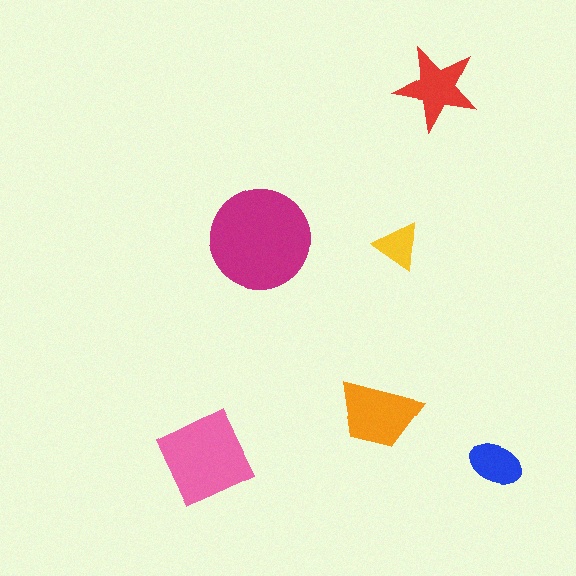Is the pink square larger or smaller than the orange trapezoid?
Larger.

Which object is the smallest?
The yellow triangle.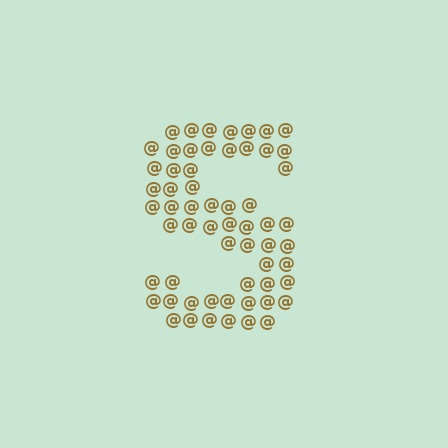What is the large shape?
The large shape is the letter S.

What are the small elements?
The small elements are at signs.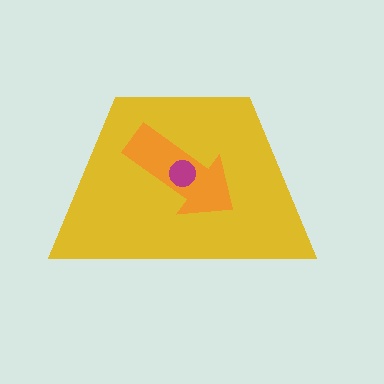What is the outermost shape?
The yellow trapezoid.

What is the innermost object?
The magenta circle.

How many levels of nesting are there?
3.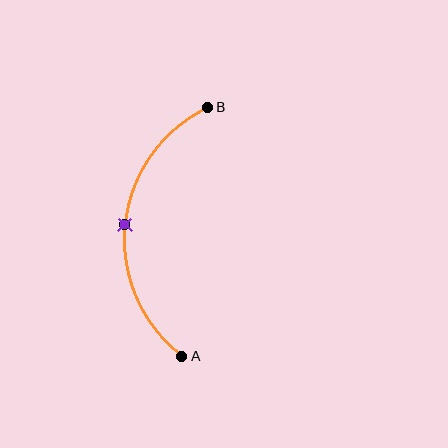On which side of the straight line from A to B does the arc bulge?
The arc bulges to the left of the straight line connecting A and B.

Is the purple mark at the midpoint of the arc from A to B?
Yes. The purple mark lies on the arc at equal arc-length from both A and B — it is the arc midpoint.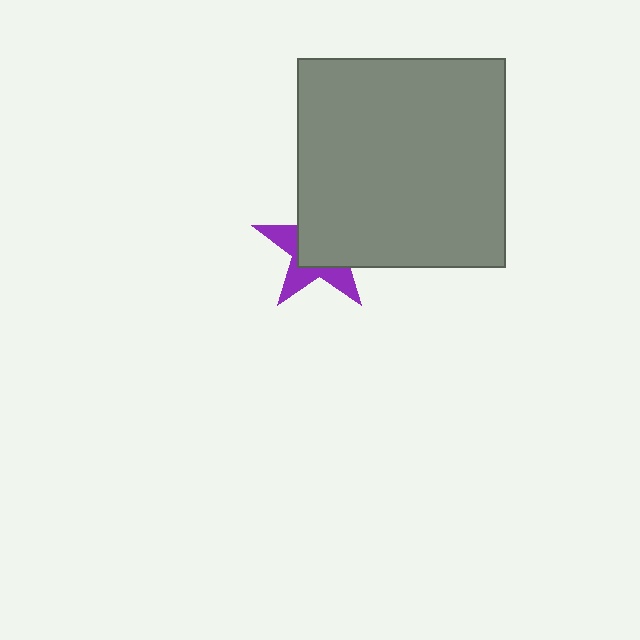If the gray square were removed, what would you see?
You would see the complete purple star.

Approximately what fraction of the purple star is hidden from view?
Roughly 60% of the purple star is hidden behind the gray square.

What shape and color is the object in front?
The object in front is a gray square.